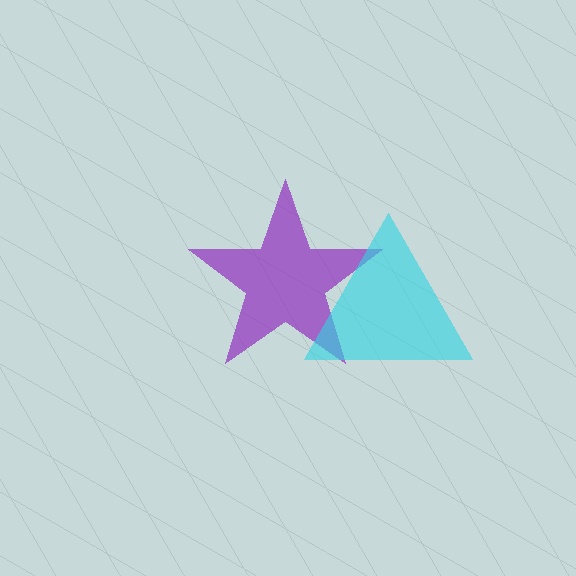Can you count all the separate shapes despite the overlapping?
Yes, there are 2 separate shapes.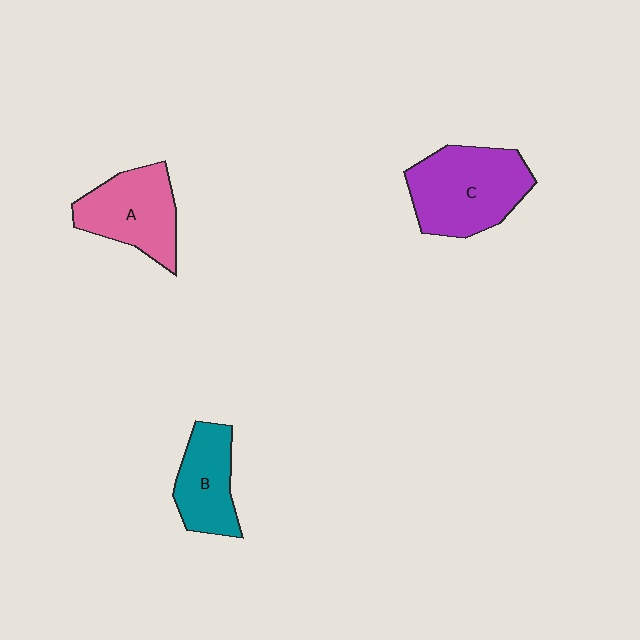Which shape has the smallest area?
Shape B (teal).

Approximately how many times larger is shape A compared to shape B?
Approximately 1.2 times.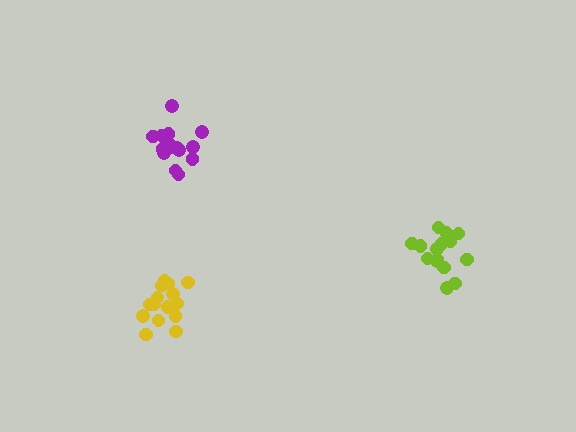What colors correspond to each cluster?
The clusters are colored: purple, lime, yellow.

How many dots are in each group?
Group 1: 16 dots, Group 2: 15 dots, Group 3: 15 dots (46 total).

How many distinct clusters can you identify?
There are 3 distinct clusters.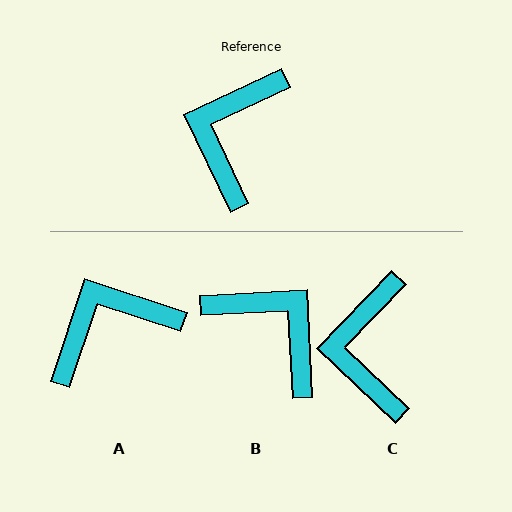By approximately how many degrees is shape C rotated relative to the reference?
Approximately 21 degrees counter-clockwise.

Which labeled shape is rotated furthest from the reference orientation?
B, about 112 degrees away.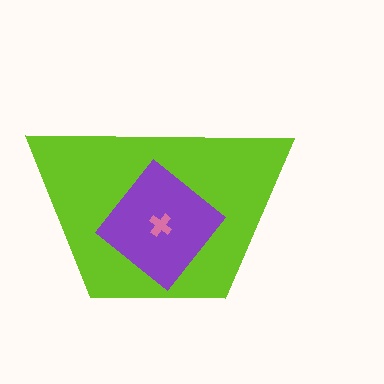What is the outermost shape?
The lime trapezoid.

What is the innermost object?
The pink cross.